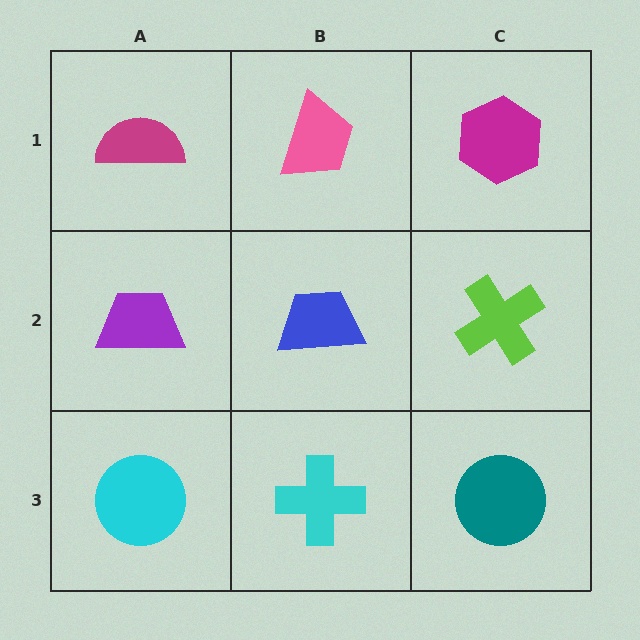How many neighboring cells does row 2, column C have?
3.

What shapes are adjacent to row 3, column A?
A purple trapezoid (row 2, column A), a cyan cross (row 3, column B).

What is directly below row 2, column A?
A cyan circle.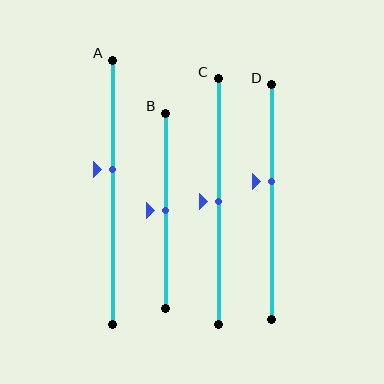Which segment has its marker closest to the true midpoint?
Segment B has its marker closest to the true midpoint.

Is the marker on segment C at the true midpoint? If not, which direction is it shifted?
Yes, the marker on segment C is at the true midpoint.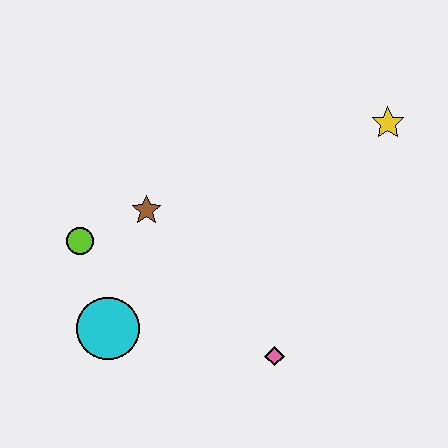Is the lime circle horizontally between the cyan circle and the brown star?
No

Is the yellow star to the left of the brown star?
No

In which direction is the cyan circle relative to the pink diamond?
The cyan circle is to the left of the pink diamond.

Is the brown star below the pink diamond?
No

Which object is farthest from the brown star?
The yellow star is farthest from the brown star.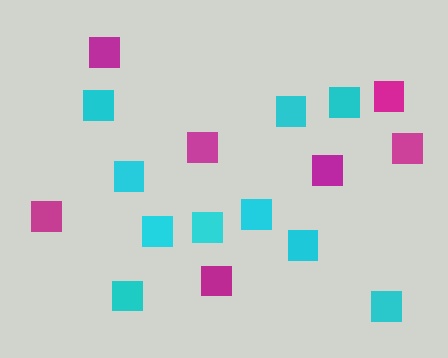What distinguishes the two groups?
There are 2 groups: one group of cyan squares (10) and one group of magenta squares (7).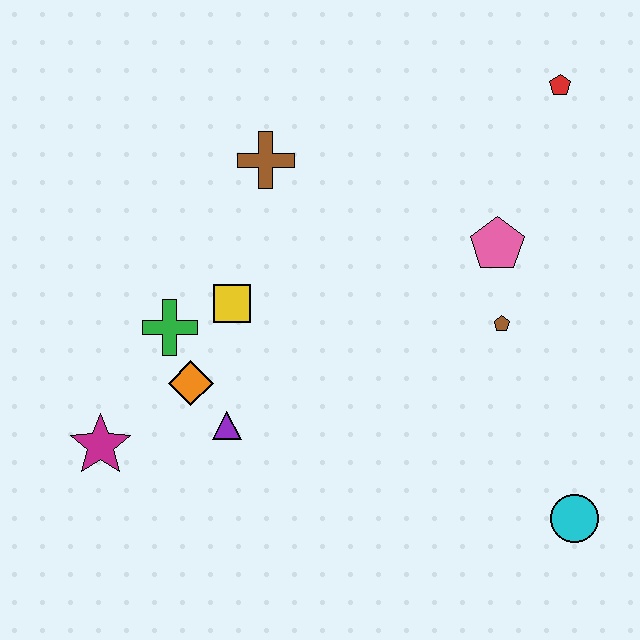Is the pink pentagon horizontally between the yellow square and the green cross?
No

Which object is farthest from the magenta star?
The red pentagon is farthest from the magenta star.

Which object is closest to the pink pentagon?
The brown pentagon is closest to the pink pentagon.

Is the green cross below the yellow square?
Yes